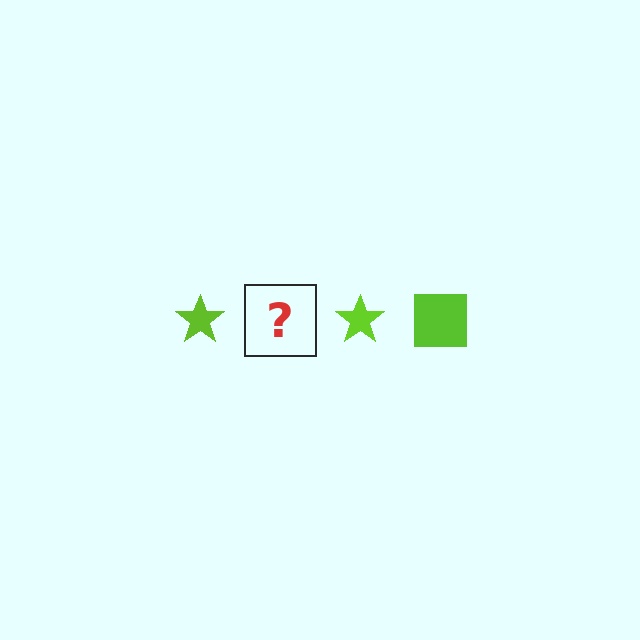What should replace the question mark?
The question mark should be replaced with a lime square.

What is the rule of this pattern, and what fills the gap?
The rule is that the pattern cycles through star, square shapes in lime. The gap should be filled with a lime square.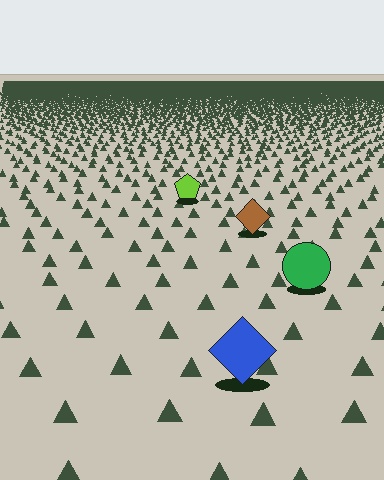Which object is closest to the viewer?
The blue diamond is closest. The texture marks near it are larger and more spread out.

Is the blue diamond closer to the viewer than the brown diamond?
Yes. The blue diamond is closer — you can tell from the texture gradient: the ground texture is coarser near it.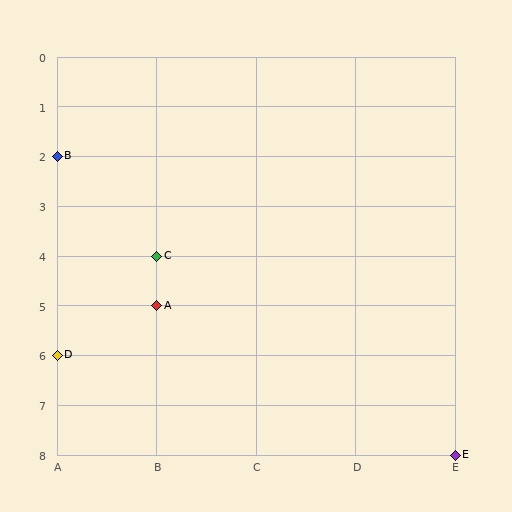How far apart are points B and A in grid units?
Points B and A are 1 column and 3 rows apart (about 3.2 grid units diagonally).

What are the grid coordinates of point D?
Point D is at grid coordinates (A, 6).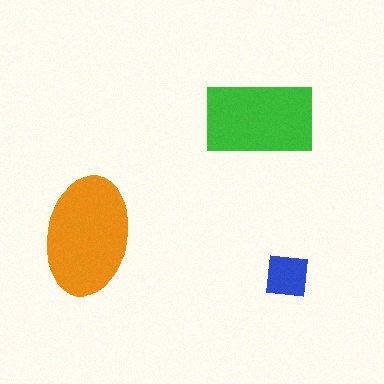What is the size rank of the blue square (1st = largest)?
3rd.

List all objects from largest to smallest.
The orange ellipse, the green rectangle, the blue square.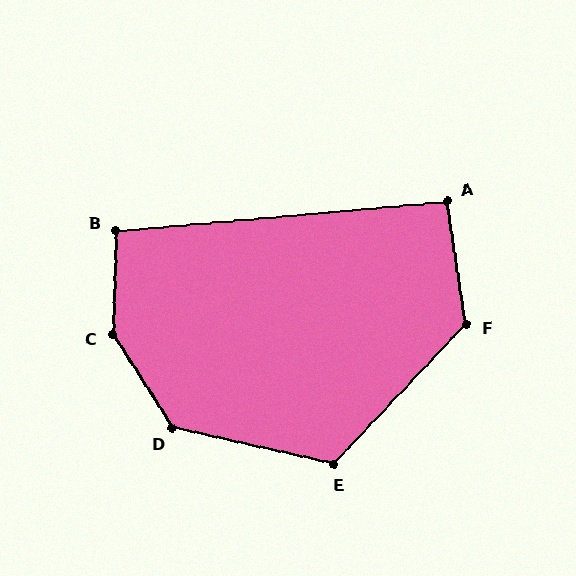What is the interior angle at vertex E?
Approximately 121 degrees (obtuse).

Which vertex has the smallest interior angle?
A, at approximately 93 degrees.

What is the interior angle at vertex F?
Approximately 128 degrees (obtuse).